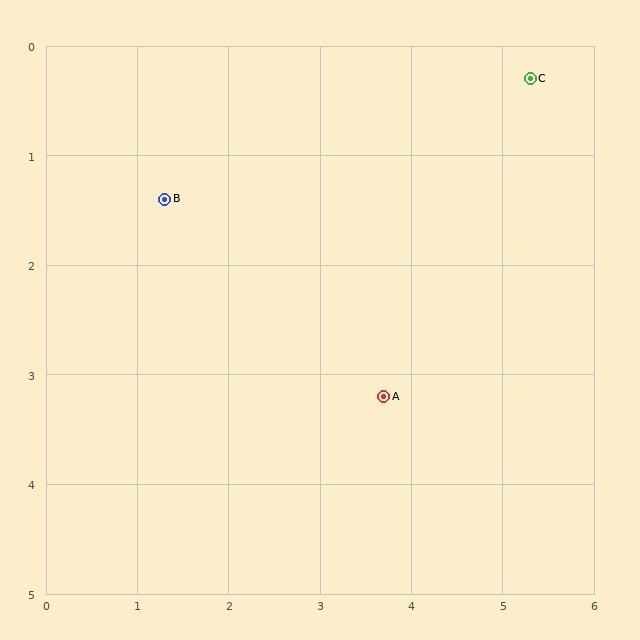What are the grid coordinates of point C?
Point C is at approximately (5.3, 0.3).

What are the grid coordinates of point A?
Point A is at approximately (3.7, 3.2).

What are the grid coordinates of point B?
Point B is at approximately (1.3, 1.4).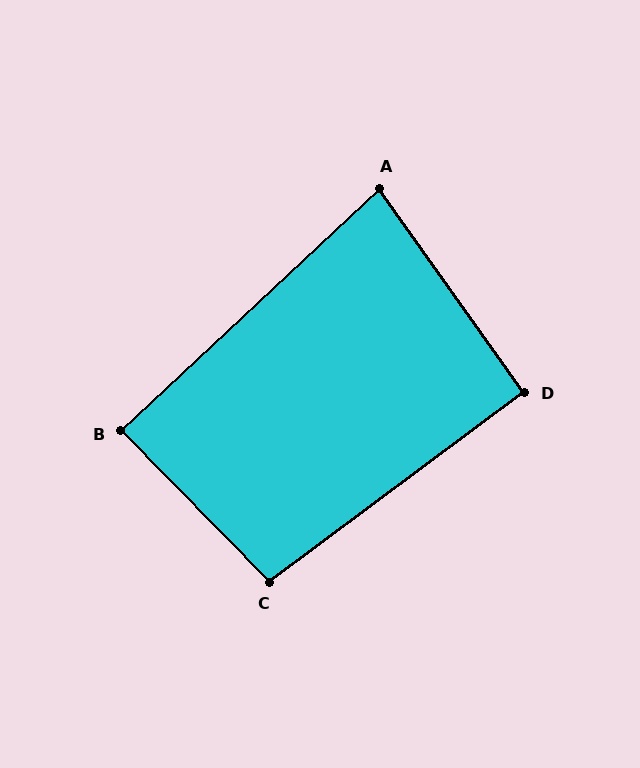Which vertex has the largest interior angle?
C, at approximately 98 degrees.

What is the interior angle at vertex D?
Approximately 91 degrees (approximately right).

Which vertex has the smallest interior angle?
A, at approximately 82 degrees.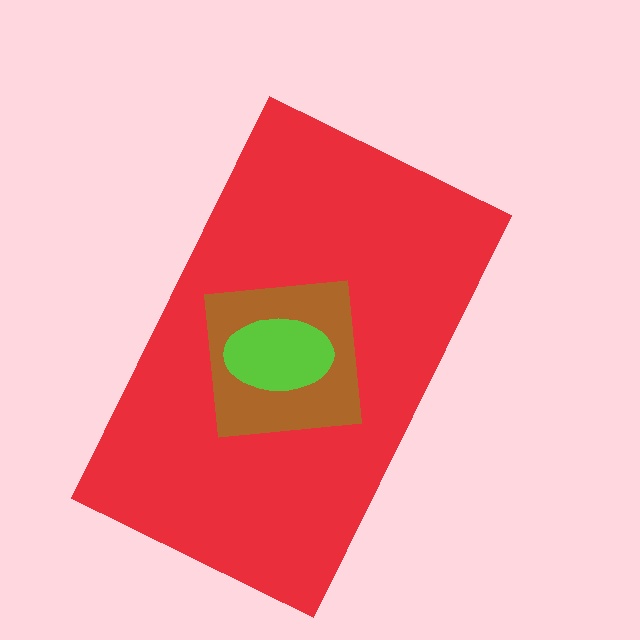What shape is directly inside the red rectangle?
The brown square.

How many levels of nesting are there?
3.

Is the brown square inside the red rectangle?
Yes.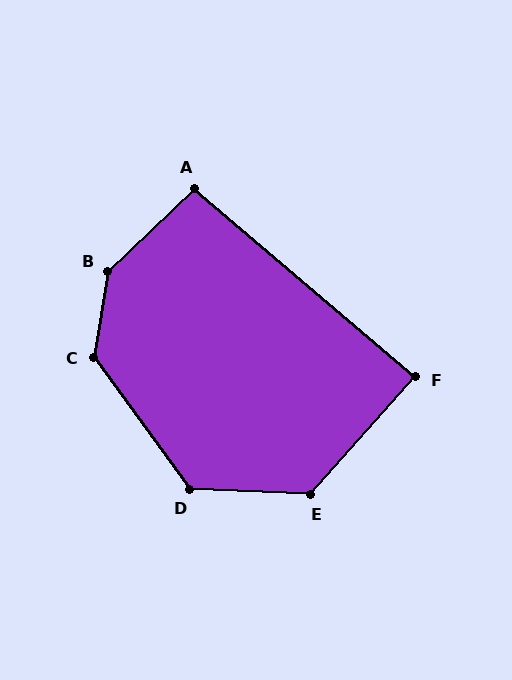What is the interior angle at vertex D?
Approximately 128 degrees (obtuse).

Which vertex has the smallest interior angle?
F, at approximately 89 degrees.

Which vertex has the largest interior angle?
B, at approximately 143 degrees.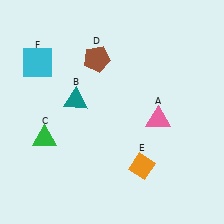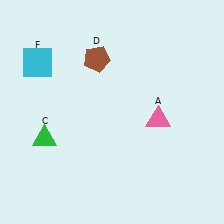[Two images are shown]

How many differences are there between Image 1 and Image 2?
There are 2 differences between the two images.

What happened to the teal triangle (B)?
The teal triangle (B) was removed in Image 2. It was in the top-left area of Image 1.